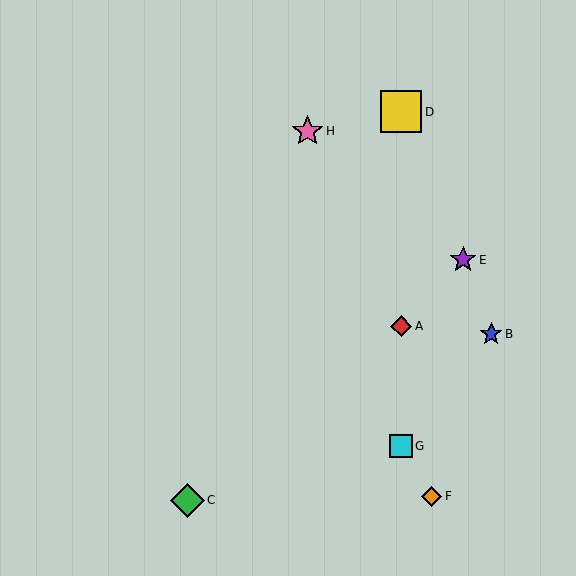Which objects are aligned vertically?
Objects A, D, G are aligned vertically.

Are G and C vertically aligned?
No, G is at x≈401 and C is at x≈187.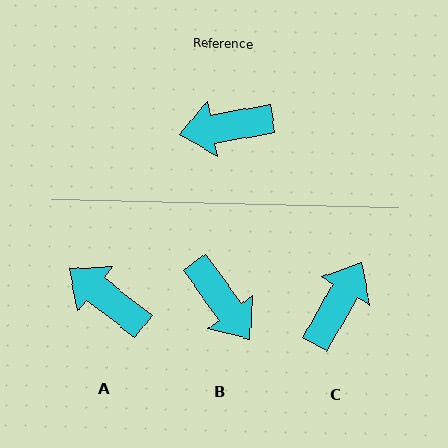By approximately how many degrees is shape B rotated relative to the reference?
Approximately 116 degrees counter-clockwise.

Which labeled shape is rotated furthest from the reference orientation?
C, about 130 degrees away.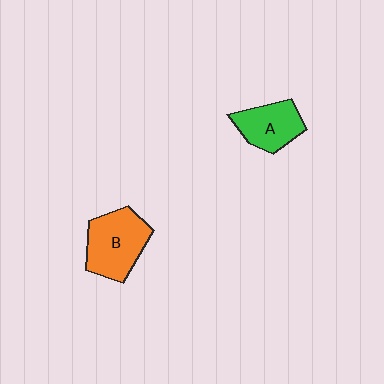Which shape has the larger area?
Shape B (orange).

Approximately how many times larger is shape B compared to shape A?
Approximately 1.4 times.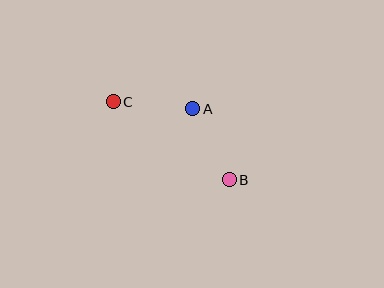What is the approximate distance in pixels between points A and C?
The distance between A and C is approximately 80 pixels.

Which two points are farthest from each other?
Points B and C are farthest from each other.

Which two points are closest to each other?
Points A and B are closest to each other.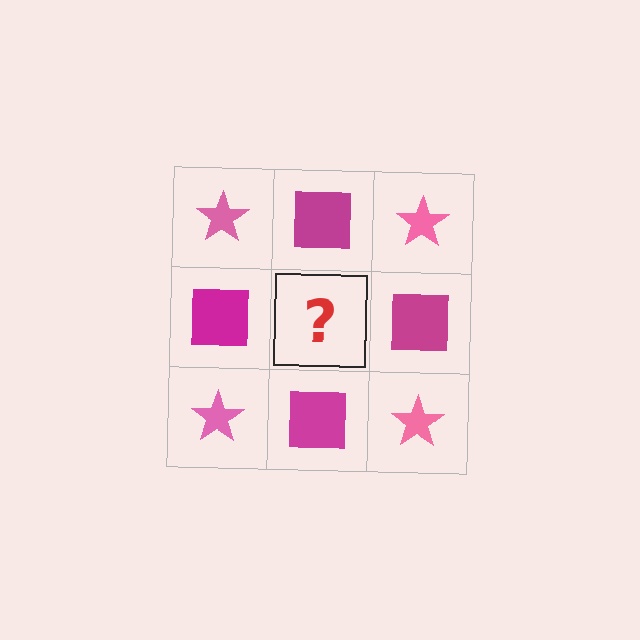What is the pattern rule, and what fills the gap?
The rule is that it alternates pink star and magenta square in a checkerboard pattern. The gap should be filled with a pink star.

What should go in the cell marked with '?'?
The missing cell should contain a pink star.